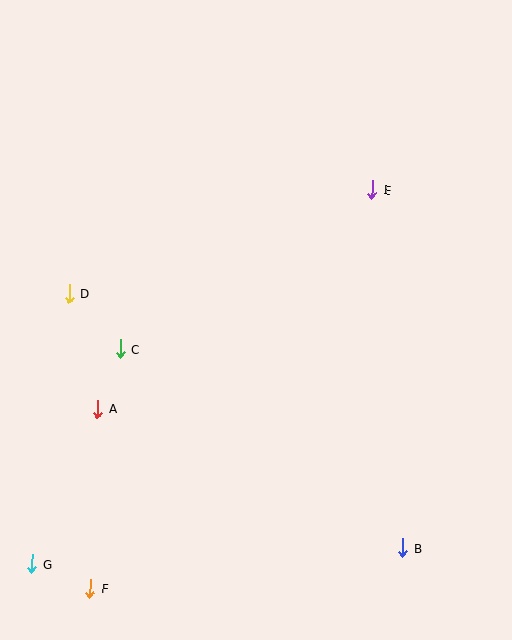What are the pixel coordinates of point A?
Point A is at (97, 409).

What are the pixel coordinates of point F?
Point F is at (90, 589).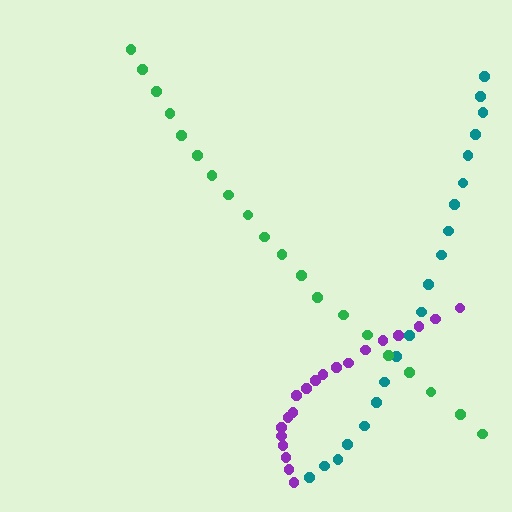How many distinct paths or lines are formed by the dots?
There are 3 distinct paths.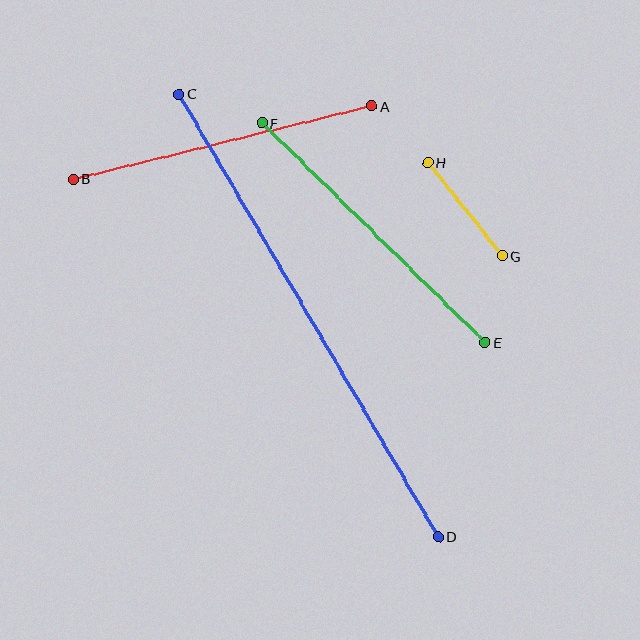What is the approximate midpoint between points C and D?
The midpoint is at approximately (309, 315) pixels.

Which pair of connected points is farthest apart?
Points C and D are farthest apart.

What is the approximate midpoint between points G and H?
The midpoint is at approximately (465, 210) pixels.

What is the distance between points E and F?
The distance is approximately 313 pixels.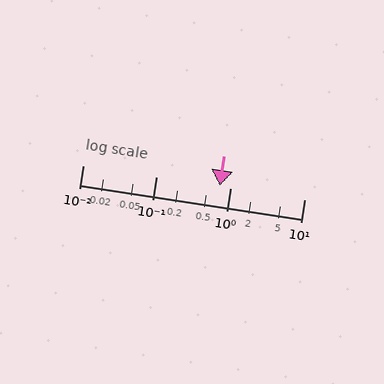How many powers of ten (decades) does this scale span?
The scale spans 3 decades, from 0.01 to 10.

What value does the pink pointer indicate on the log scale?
The pointer indicates approximately 0.72.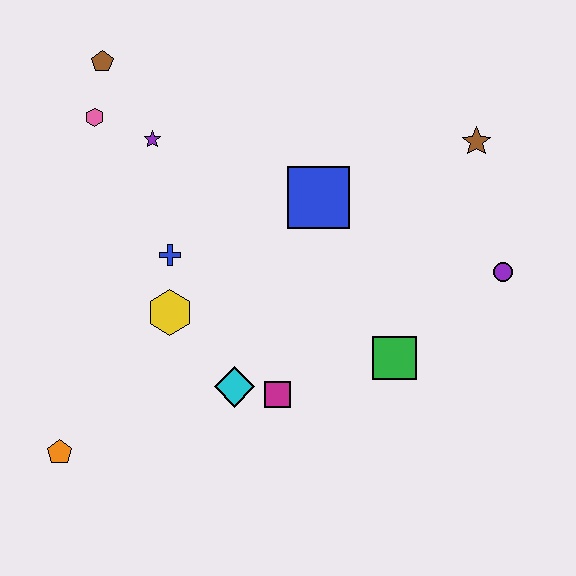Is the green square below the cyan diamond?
No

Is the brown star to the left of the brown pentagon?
No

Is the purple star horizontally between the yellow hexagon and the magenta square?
No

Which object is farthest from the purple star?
The purple circle is farthest from the purple star.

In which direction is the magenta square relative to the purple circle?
The magenta square is to the left of the purple circle.